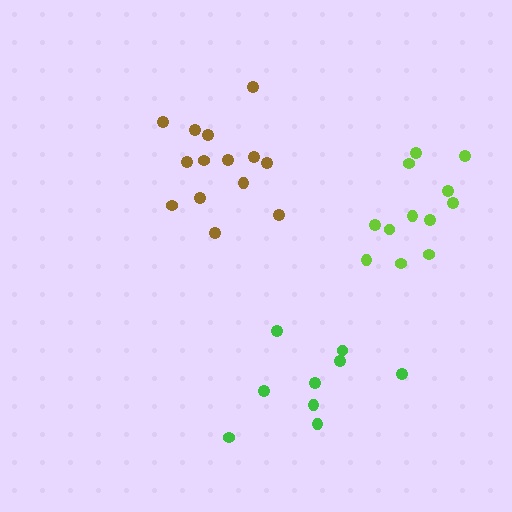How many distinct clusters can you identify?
There are 3 distinct clusters.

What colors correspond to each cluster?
The clusters are colored: green, brown, lime.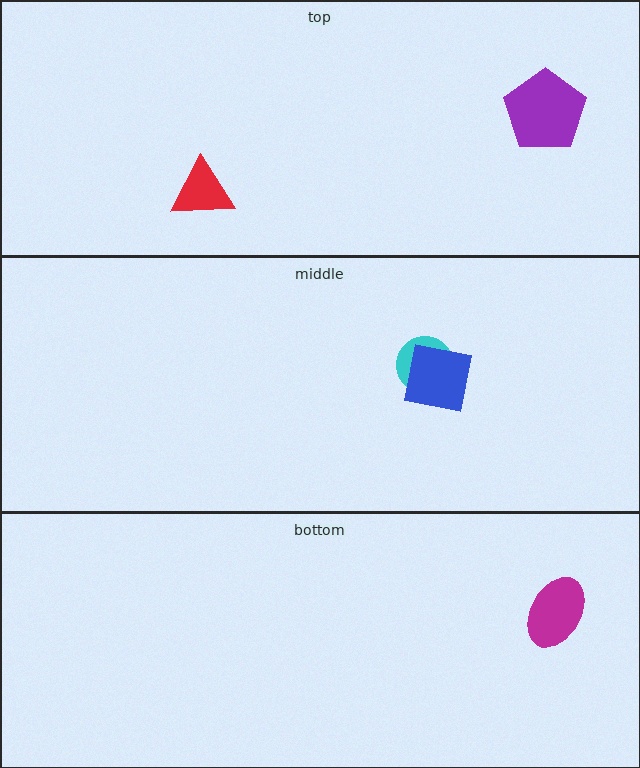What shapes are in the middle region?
The cyan circle, the blue square.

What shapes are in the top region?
The purple pentagon, the red triangle.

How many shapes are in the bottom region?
1.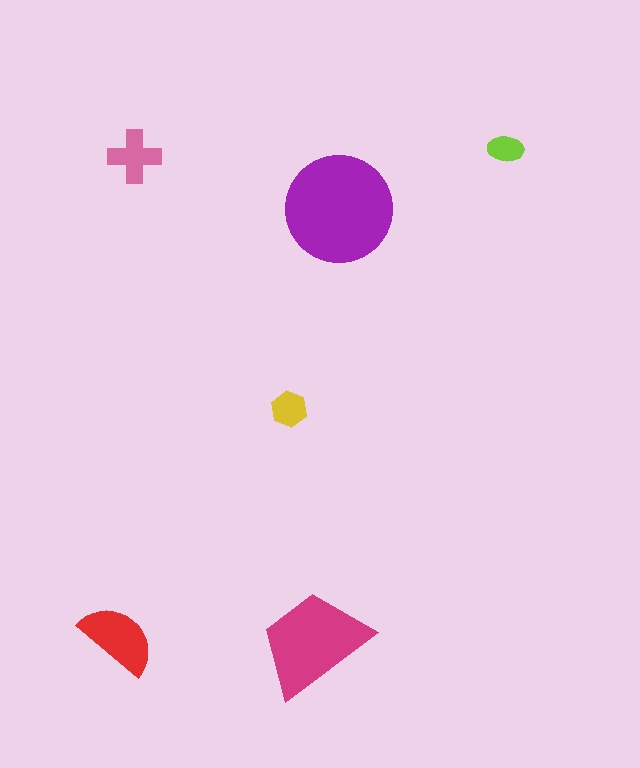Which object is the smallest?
The lime ellipse.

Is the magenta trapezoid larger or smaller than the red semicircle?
Larger.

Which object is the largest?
The purple circle.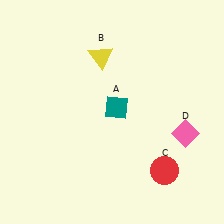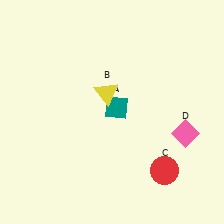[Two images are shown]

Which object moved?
The yellow triangle (B) moved down.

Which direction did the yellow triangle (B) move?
The yellow triangle (B) moved down.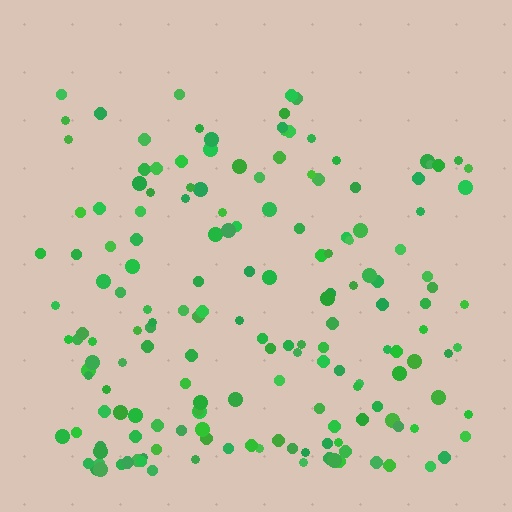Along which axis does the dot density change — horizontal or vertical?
Vertical.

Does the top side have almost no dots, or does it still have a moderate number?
Still a moderate number, just noticeably fewer than the bottom.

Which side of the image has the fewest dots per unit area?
The top.